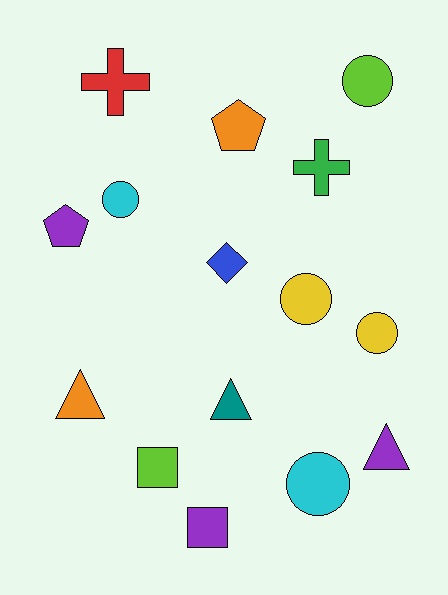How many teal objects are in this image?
There is 1 teal object.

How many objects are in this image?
There are 15 objects.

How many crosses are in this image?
There are 2 crosses.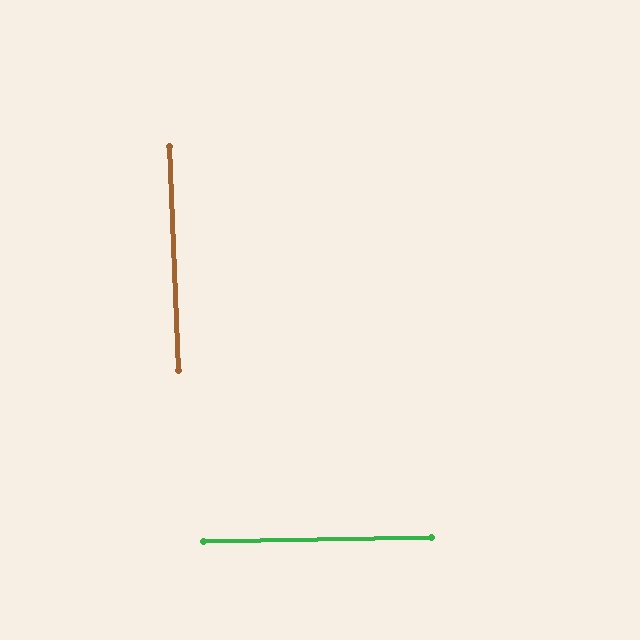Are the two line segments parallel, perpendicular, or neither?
Perpendicular — they meet at approximately 89°.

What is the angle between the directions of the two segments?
Approximately 89 degrees.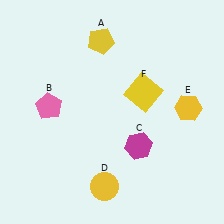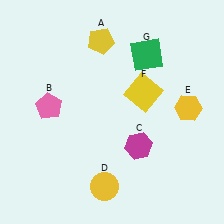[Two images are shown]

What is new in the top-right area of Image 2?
A green square (G) was added in the top-right area of Image 2.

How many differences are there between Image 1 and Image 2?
There is 1 difference between the two images.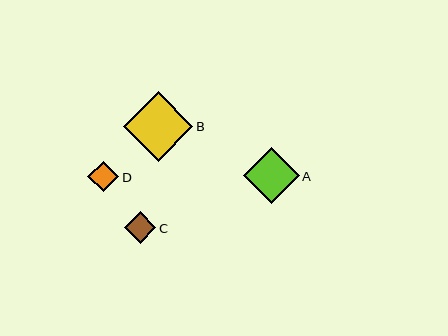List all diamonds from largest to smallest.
From largest to smallest: B, A, C, D.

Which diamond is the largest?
Diamond B is the largest with a size of approximately 69 pixels.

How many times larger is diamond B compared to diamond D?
Diamond B is approximately 2.2 times the size of diamond D.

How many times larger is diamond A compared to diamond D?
Diamond A is approximately 1.8 times the size of diamond D.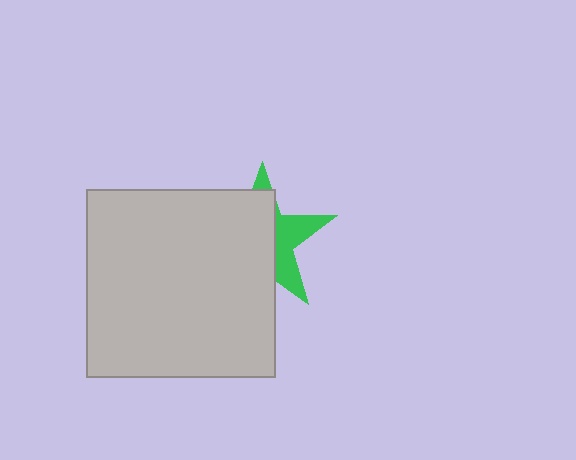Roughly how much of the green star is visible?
A small part of it is visible (roughly 37%).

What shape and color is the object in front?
The object in front is a light gray square.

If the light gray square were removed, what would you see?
You would see the complete green star.